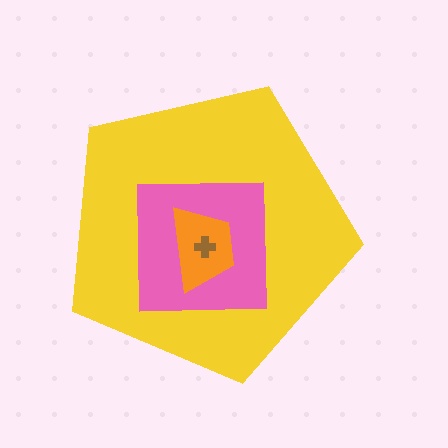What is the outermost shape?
The yellow pentagon.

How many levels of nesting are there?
4.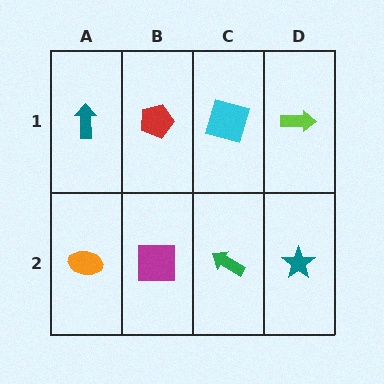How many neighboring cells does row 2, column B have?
3.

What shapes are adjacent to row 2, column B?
A red pentagon (row 1, column B), an orange ellipse (row 2, column A), a green arrow (row 2, column C).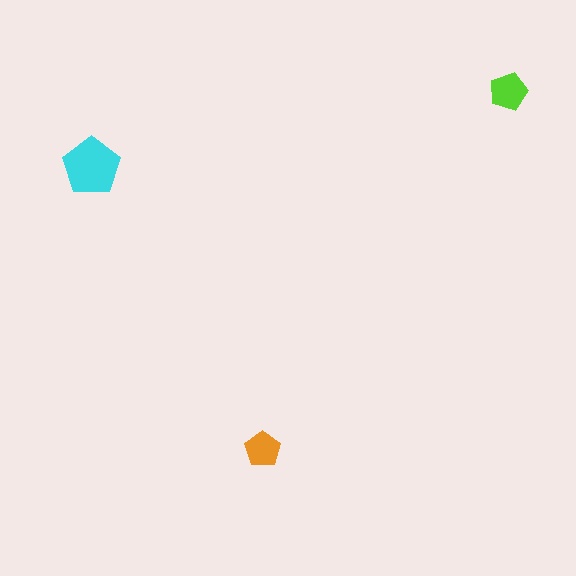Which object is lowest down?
The orange pentagon is bottommost.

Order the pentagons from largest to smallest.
the cyan one, the lime one, the orange one.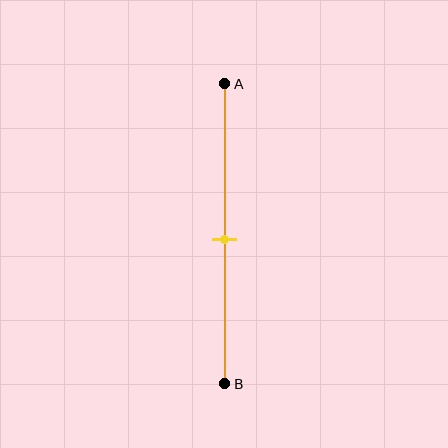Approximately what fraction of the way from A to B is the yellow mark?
The yellow mark is approximately 50% of the way from A to B.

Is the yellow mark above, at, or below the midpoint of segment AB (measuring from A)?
The yellow mark is approximately at the midpoint of segment AB.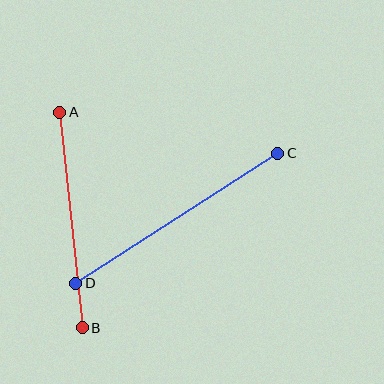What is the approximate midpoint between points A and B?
The midpoint is at approximately (71, 220) pixels.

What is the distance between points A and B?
The distance is approximately 217 pixels.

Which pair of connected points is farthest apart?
Points C and D are farthest apart.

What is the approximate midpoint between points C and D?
The midpoint is at approximately (177, 218) pixels.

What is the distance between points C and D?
The distance is approximately 240 pixels.